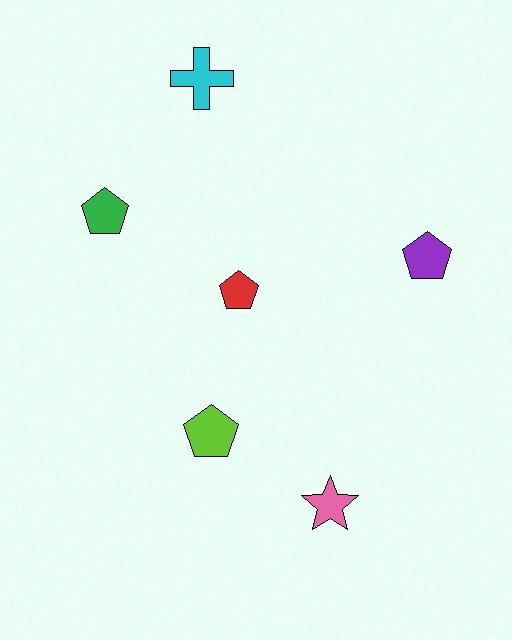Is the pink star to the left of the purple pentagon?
Yes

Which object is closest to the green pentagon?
The red pentagon is closest to the green pentagon.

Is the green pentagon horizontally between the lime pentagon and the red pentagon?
No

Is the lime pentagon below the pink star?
No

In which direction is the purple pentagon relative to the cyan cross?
The purple pentagon is to the right of the cyan cross.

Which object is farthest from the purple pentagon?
The green pentagon is farthest from the purple pentagon.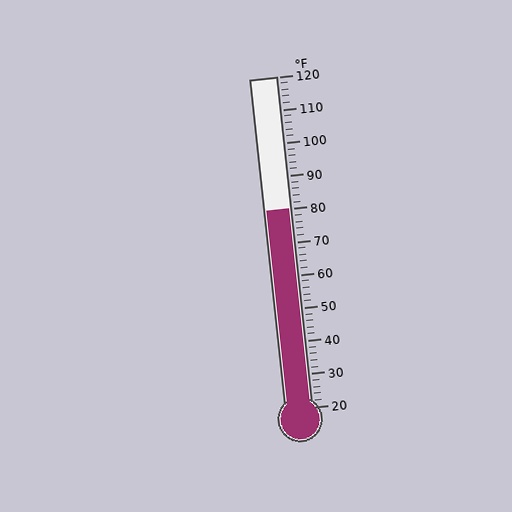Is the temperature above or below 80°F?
The temperature is at 80°F.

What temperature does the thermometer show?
The thermometer shows approximately 80°F.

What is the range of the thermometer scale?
The thermometer scale ranges from 20°F to 120°F.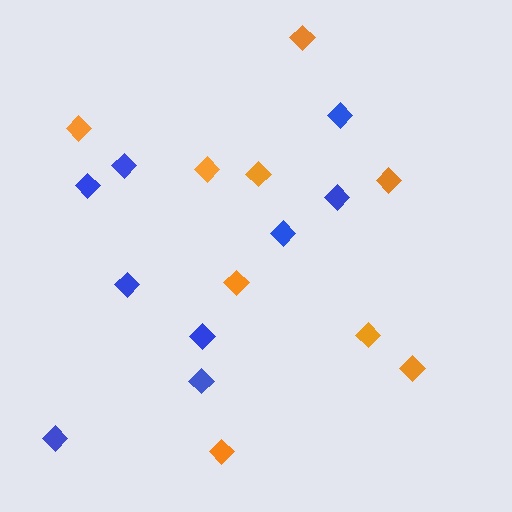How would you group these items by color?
There are 2 groups: one group of blue diamonds (9) and one group of orange diamonds (9).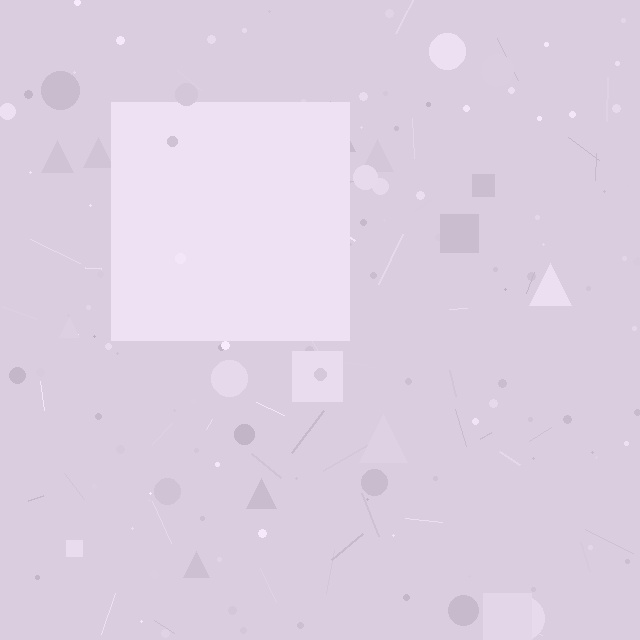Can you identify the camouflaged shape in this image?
The camouflaged shape is a square.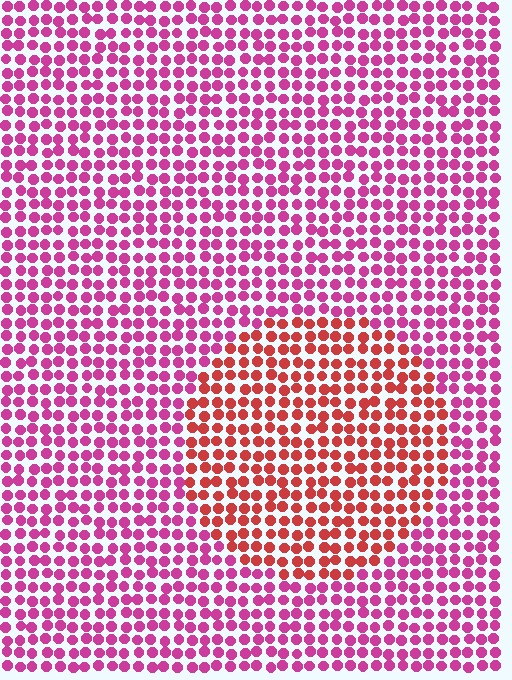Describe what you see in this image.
The image is filled with small magenta elements in a uniform arrangement. A circle-shaped region is visible where the elements are tinted to a slightly different hue, forming a subtle color boundary.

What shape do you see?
I see a circle.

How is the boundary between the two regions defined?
The boundary is defined purely by a slight shift in hue (about 39 degrees). Spacing, size, and orientation are identical on both sides.